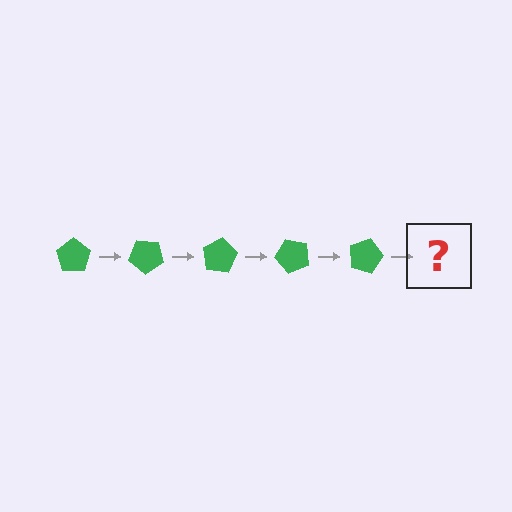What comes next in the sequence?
The next element should be a green pentagon rotated 200 degrees.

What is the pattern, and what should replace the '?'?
The pattern is that the pentagon rotates 40 degrees each step. The '?' should be a green pentagon rotated 200 degrees.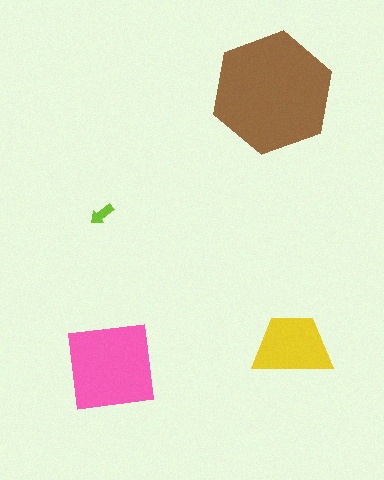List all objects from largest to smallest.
The brown hexagon, the pink square, the yellow trapezoid, the lime arrow.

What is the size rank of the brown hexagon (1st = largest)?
1st.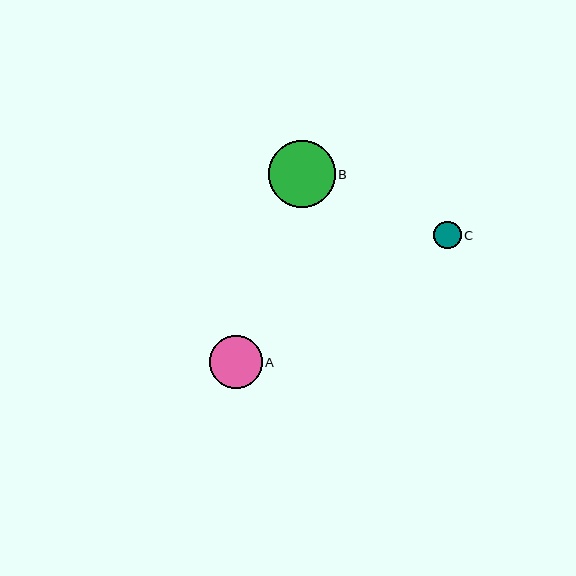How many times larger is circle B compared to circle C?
Circle B is approximately 2.5 times the size of circle C.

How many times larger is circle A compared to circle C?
Circle A is approximately 2.0 times the size of circle C.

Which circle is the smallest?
Circle C is the smallest with a size of approximately 27 pixels.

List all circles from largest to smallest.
From largest to smallest: B, A, C.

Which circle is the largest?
Circle B is the largest with a size of approximately 66 pixels.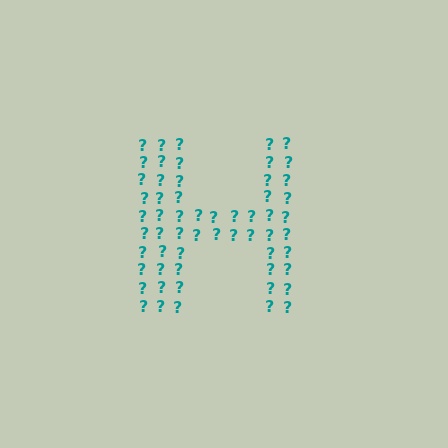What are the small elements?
The small elements are question marks.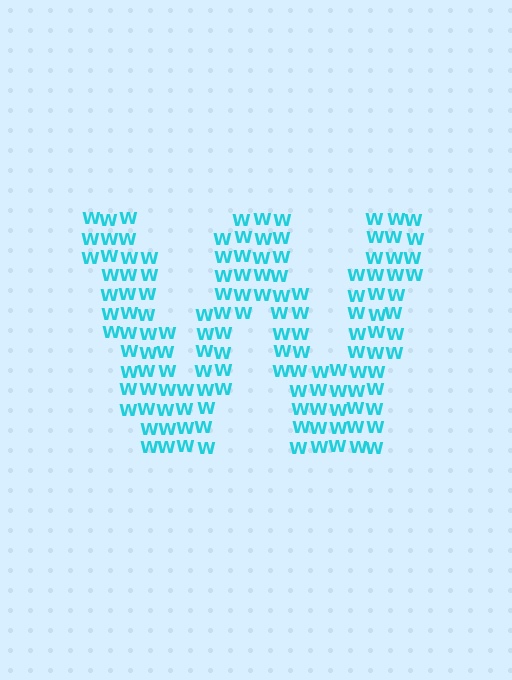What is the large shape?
The large shape is the letter W.